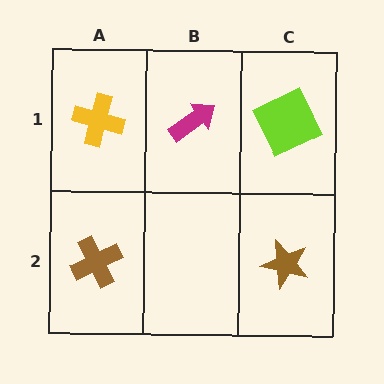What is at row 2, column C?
A brown star.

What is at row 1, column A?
A yellow cross.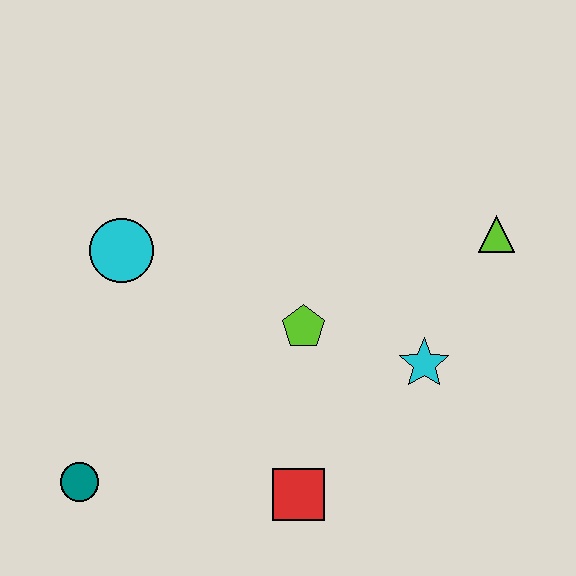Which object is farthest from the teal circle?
The lime triangle is farthest from the teal circle.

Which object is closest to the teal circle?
The red square is closest to the teal circle.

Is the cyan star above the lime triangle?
No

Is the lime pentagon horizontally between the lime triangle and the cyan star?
No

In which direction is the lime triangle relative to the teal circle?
The lime triangle is to the right of the teal circle.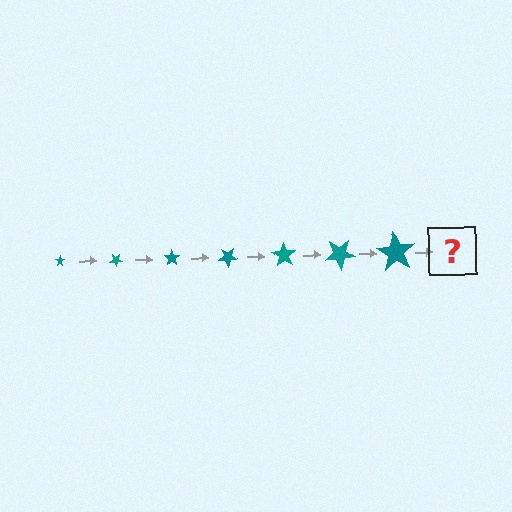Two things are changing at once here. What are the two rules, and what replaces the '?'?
The two rules are that the star grows larger each step and it rotates 35 degrees each step. The '?' should be a star, larger than the previous one and rotated 245 degrees from the start.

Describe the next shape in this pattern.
It should be a star, larger than the previous one and rotated 245 degrees from the start.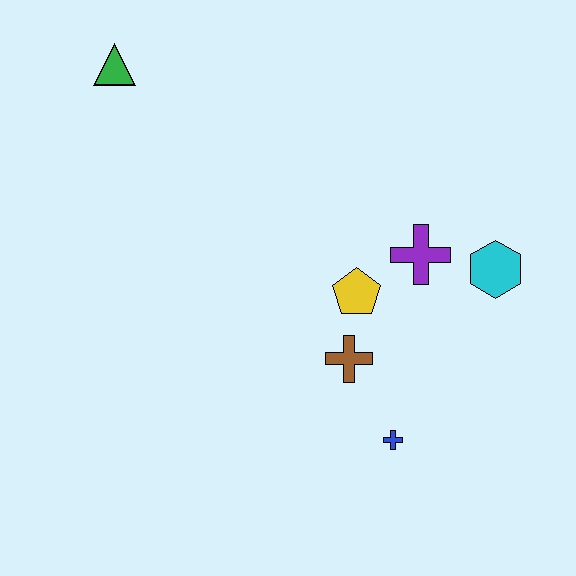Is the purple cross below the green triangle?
Yes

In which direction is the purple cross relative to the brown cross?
The purple cross is above the brown cross.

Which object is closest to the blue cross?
The brown cross is closest to the blue cross.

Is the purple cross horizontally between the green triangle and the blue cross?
No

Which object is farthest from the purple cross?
The green triangle is farthest from the purple cross.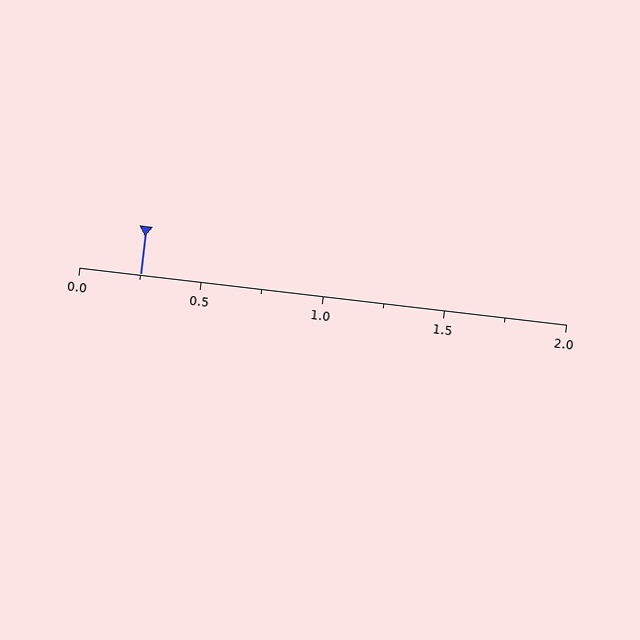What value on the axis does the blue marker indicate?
The marker indicates approximately 0.25.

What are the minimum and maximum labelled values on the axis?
The axis runs from 0.0 to 2.0.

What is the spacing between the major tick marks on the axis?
The major ticks are spaced 0.5 apart.